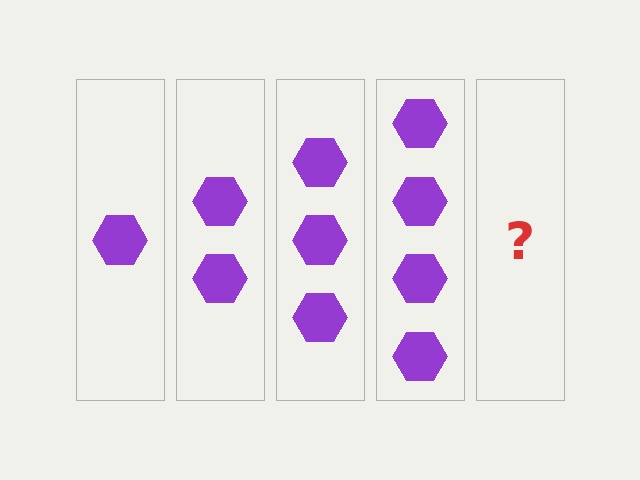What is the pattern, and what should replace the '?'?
The pattern is that each step adds one more hexagon. The '?' should be 5 hexagons.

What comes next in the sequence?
The next element should be 5 hexagons.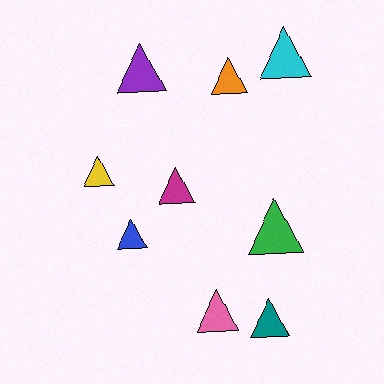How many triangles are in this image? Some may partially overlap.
There are 9 triangles.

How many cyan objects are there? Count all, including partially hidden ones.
There is 1 cyan object.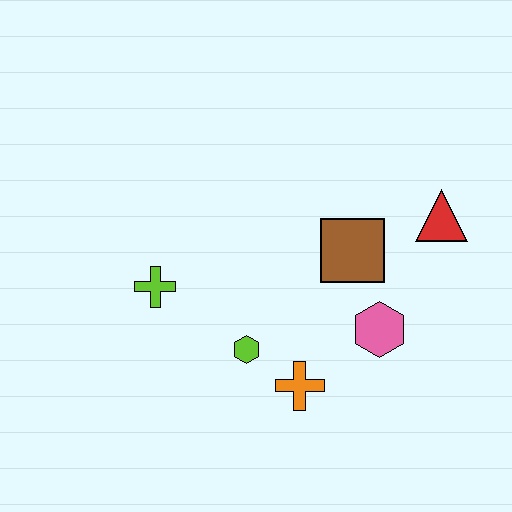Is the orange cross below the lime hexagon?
Yes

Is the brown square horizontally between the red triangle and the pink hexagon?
No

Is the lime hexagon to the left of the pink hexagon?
Yes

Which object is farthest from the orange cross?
The red triangle is farthest from the orange cross.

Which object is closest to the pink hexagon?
The brown square is closest to the pink hexagon.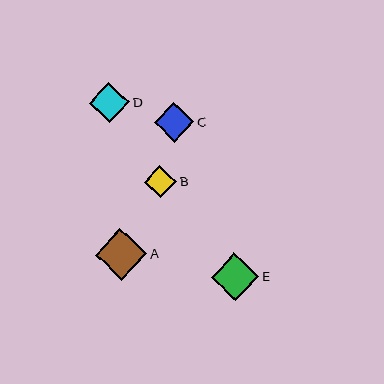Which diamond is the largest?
Diamond A is the largest with a size of approximately 51 pixels.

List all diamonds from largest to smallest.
From largest to smallest: A, E, D, C, B.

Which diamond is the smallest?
Diamond B is the smallest with a size of approximately 32 pixels.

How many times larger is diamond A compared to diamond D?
Diamond A is approximately 1.3 times the size of diamond D.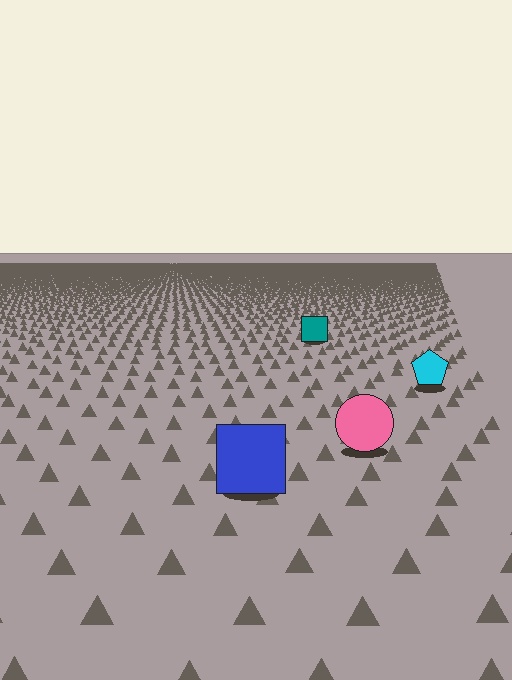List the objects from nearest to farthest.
From nearest to farthest: the blue square, the pink circle, the cyan pentagon, the teal square.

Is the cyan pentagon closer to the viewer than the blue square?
No. The blue square is closer — you can tell from the texture gradient: the ground texture is coarser near it.